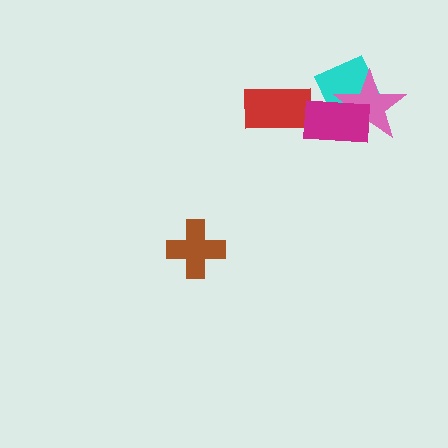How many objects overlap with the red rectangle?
0 objects overlap with the red rectangle.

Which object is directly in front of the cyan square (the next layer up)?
The pink star is directly in front of the cyan square.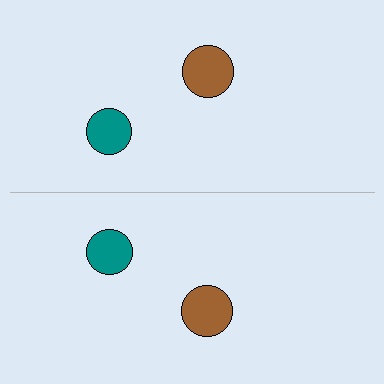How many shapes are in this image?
There are 4 shapes in this image.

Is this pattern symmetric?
Yes, this pattern has bilateral (reflection) symmetry.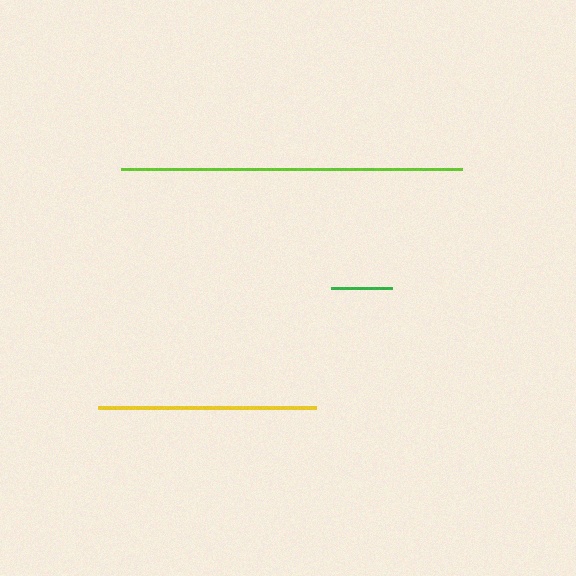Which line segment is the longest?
The lime line is the longest at approximately 341 pixels.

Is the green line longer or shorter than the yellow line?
The yellow line is longer than the green line.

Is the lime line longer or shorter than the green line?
The lime line is longer than the green line.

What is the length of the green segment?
The green segment is approximately 62 pixels long.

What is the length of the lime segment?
The lime segment is approximately 341 pixels long.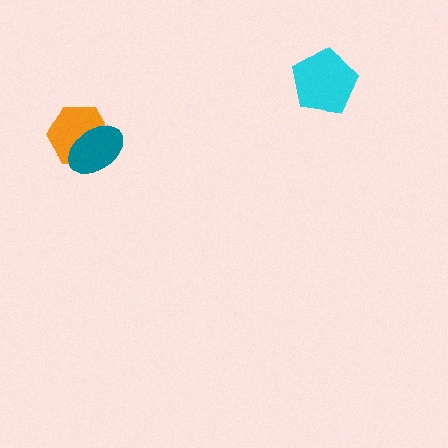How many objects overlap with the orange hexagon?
1 object overlaps with the orange hexagon.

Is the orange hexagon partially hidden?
Yes, it is partially covered by another shape.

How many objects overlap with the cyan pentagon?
0 objects overlap with the cyan pentagon.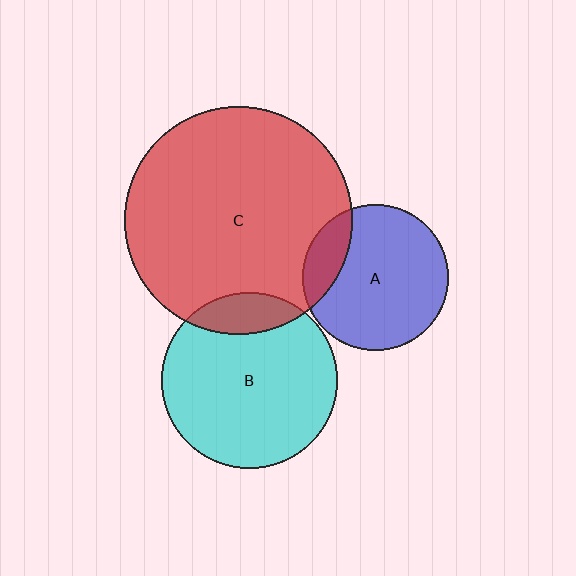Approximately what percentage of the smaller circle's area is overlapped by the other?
Approximately 15%.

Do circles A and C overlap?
Yes.